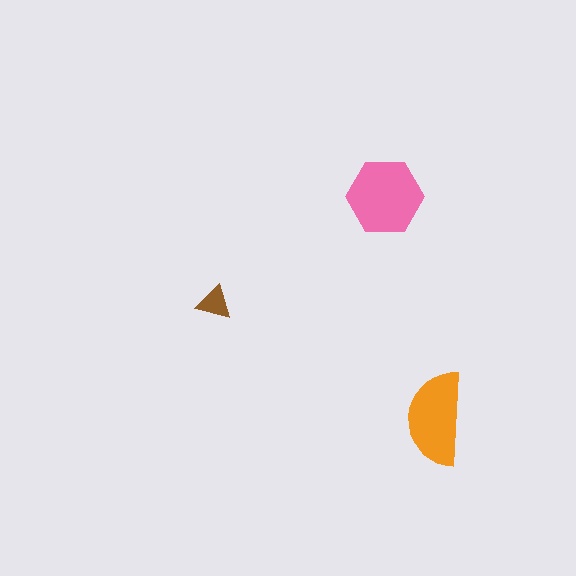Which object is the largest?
The pink hexagon.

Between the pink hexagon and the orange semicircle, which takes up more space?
The pink hexagon.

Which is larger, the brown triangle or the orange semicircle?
The orange semicircle.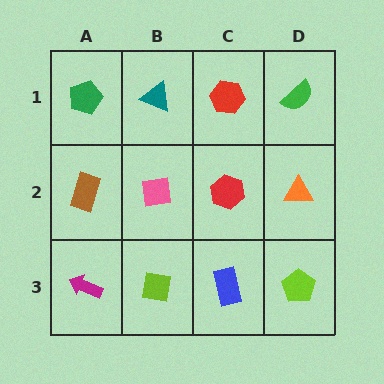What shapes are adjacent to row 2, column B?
A teal triangle (row 1, column B), a lime square (row 3, column B), a brown rectangle (row 2, column A), a red hexagon (row 2, column C).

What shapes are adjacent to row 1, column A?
A brown rectangle (row 2, column A), a teal triangle (row 1, column B).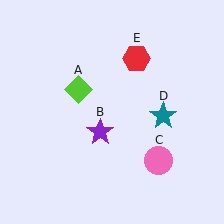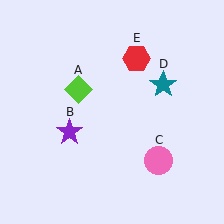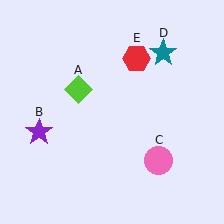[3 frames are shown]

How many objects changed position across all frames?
2 objects changed position: purple star (object B), teal star (object D).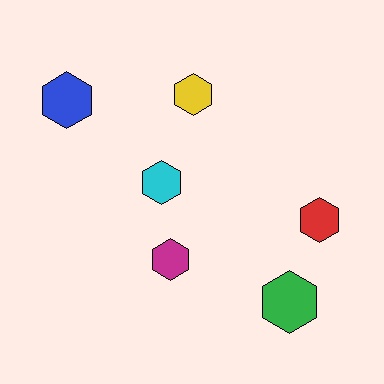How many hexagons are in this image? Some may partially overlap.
There are 6 hexagons.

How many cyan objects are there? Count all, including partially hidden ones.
There is 1 cyan object.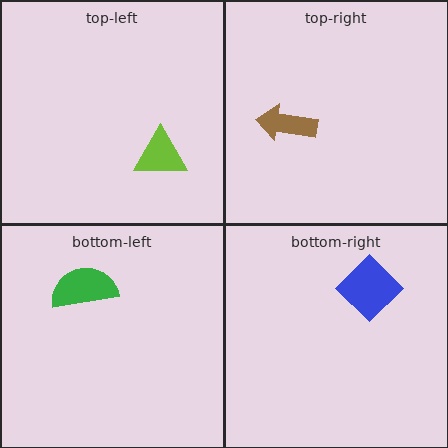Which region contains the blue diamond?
The bottom-right region.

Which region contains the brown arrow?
The top-right region.